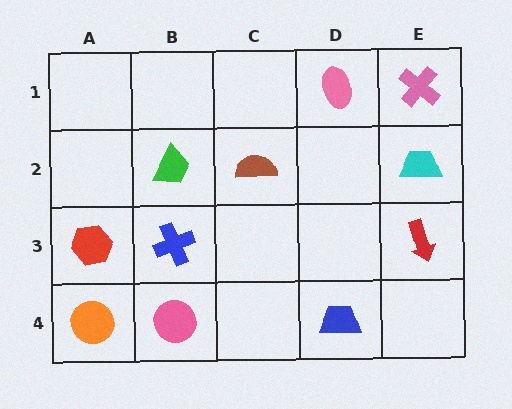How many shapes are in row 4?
3 shapes.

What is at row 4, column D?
A blue trapezoid.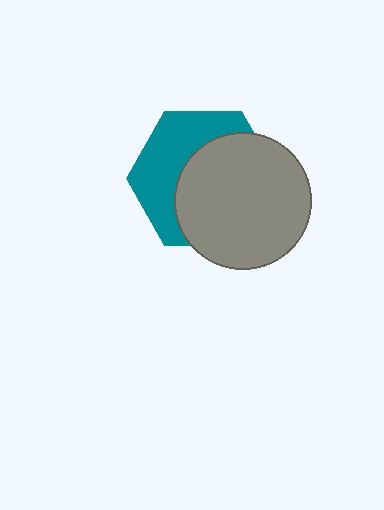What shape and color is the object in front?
The object in front is a gray circle.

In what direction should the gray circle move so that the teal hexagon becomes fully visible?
The gray circle should move toward the lower-right. That is the shortest direction to clear the overlap and leave the teal hexagon fully visible.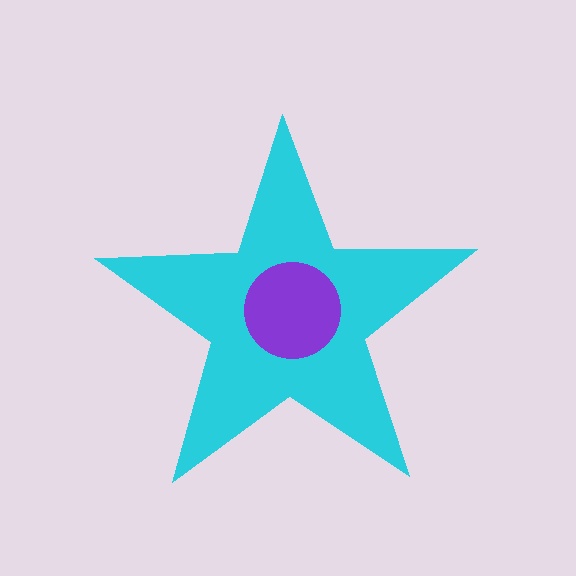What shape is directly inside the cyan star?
The purple circle.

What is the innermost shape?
The purple circle.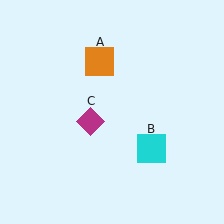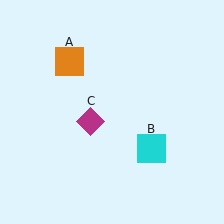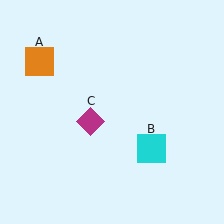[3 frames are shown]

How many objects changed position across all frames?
1 object changed position: orange square (object A).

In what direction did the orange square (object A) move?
The orange square (object A) moved left.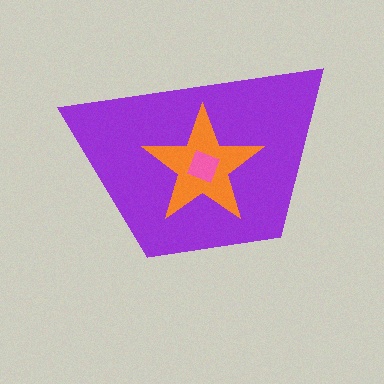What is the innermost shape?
The pink diamond.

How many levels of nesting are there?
3.